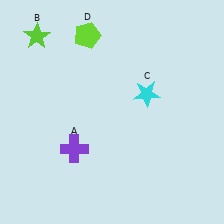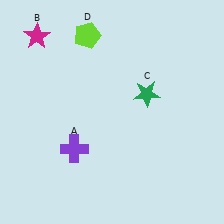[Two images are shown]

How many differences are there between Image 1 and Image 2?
There are 2 differences between the two images.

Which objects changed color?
B changed from lime to magenta. C changed from cyan to green.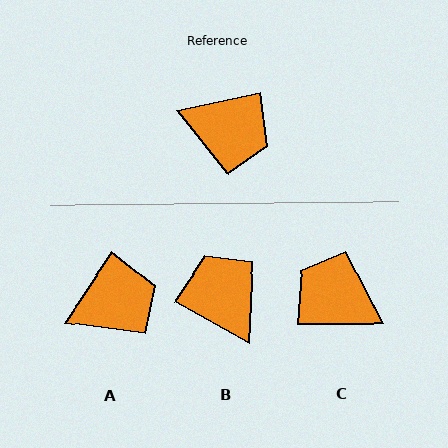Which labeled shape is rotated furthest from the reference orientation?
C, about 168 degrees away.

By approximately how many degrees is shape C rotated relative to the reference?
Approximately 168 degrees counter-clockwise.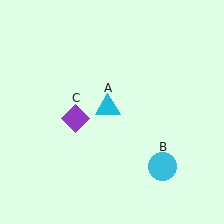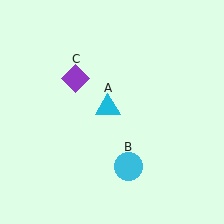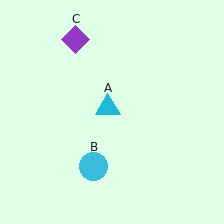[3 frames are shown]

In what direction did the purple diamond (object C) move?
The purple diamond (object C) moved up.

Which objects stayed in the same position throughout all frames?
Cyan triangle (object A) remained stationary.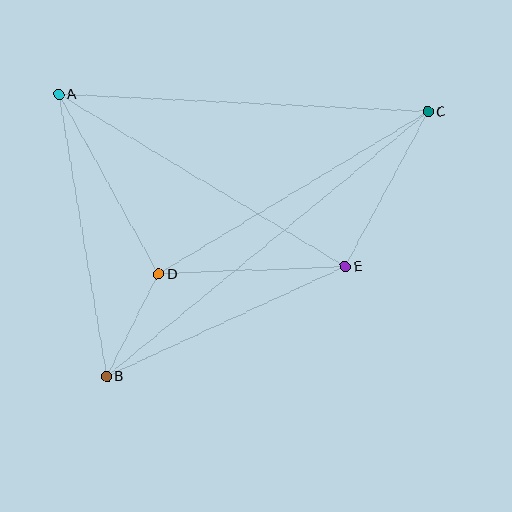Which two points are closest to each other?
Points B and D are closest to each other.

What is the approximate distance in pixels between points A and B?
The distance between A and B is approximately 286 pixels.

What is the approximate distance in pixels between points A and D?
The distance between A and D is approximately 205 pixels.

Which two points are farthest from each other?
Points B and C are farthest from each other.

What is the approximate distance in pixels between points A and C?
The distance between A and C is approximately 370 pixels.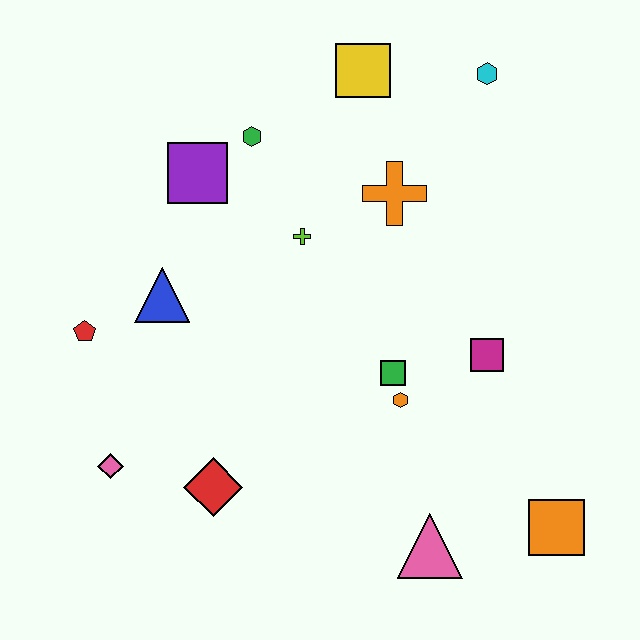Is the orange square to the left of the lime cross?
No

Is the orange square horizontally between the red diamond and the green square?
No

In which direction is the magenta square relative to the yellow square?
The magenta square is below the yellow square.